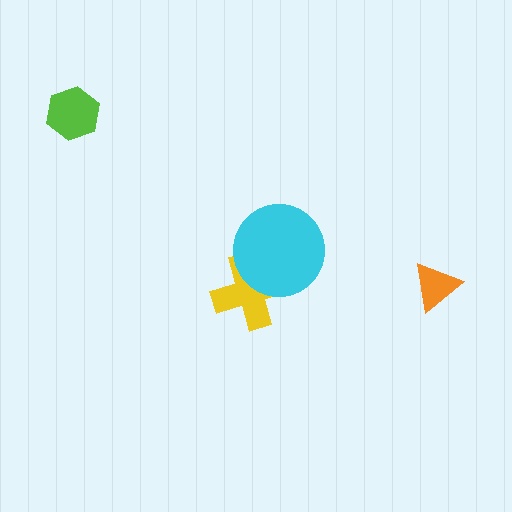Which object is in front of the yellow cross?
The cyan circle is in front of the yellow cross.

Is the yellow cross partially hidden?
Yes, it is partially covered by another shape.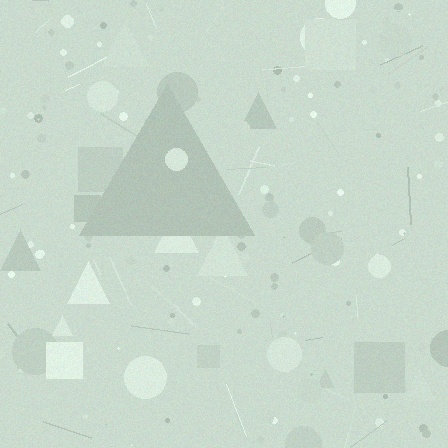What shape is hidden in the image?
A triangle is hidden in the image.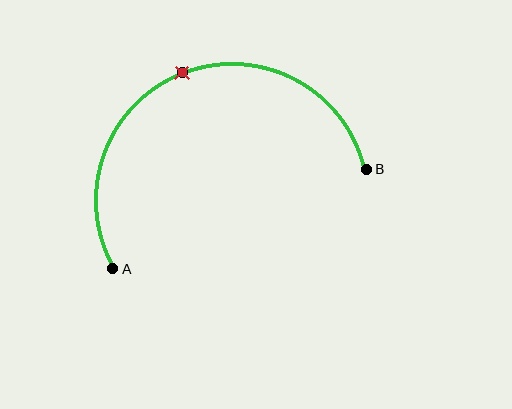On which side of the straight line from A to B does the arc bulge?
The arc bulges above the straight line connecting A and B.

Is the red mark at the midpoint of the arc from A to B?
Yes. The red mark lies on the arc at equal arc-length from both A and B — it is the arc midpoint.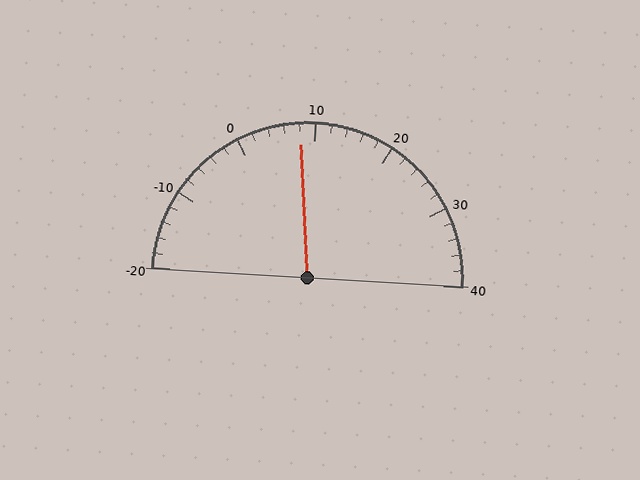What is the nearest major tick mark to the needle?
The nearest major tick mark is 10.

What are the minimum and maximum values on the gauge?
The gauge ranges from -20 to 40.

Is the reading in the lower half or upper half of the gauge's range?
The reading is in the lower half of the range (-20 to 40).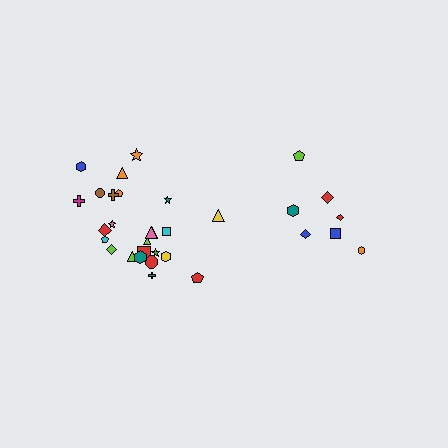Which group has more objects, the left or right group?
The left group.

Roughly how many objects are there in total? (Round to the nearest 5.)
Roughly 30 objects in total.